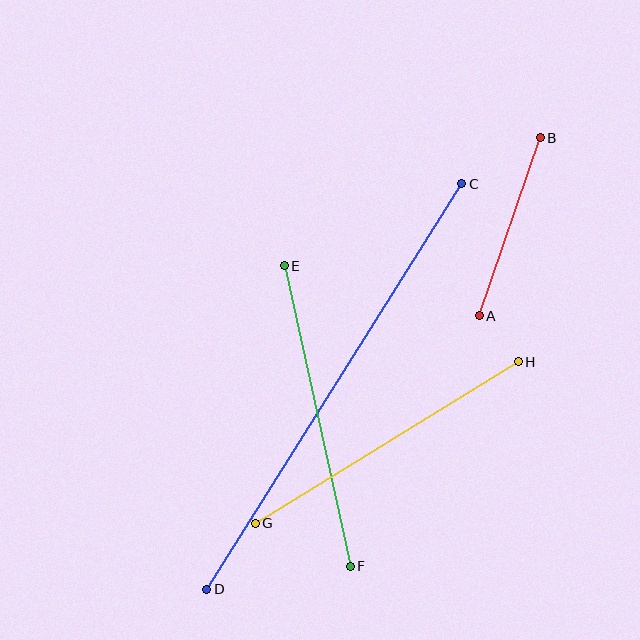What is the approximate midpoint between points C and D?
The midpoint is at approximately (334, 386) pixels.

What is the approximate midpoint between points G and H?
The midpoint is at approximately (387, 442) pixels.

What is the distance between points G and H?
The distance is approximately 309 pixels.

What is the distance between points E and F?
The distance is approximately 308 pixels.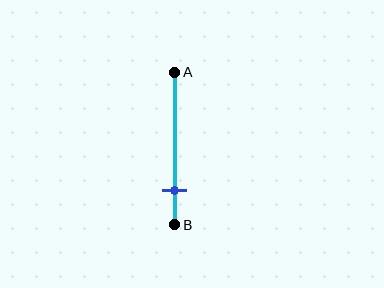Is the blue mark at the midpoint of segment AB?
No, the mark is at about 80% from A, not at the 50% midpoint.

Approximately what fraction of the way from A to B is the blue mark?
The blue mark is approximately 80% of the way from A to B.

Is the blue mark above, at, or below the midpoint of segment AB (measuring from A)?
The blue mark is below the midpoint of segment AB.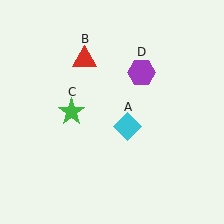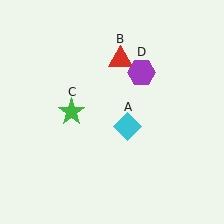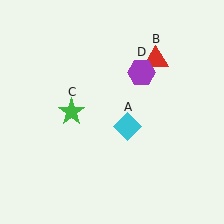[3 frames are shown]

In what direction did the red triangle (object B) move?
The red triangle (object B) moved right.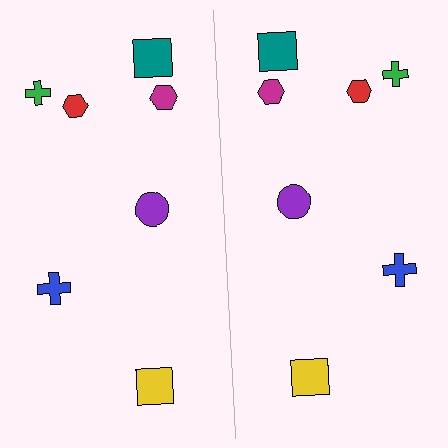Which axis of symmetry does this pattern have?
The pattern has a vertical axis of symmetry running through the center of the image.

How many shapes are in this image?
There are 14 shapes in this image.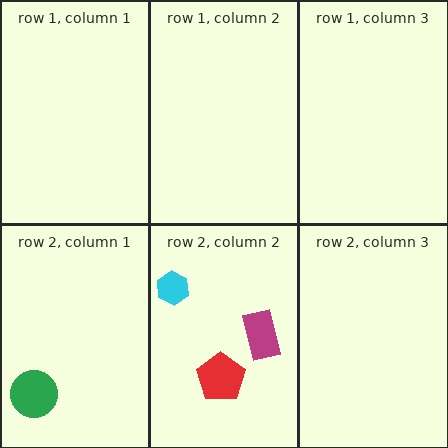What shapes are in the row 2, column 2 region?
The cyan hexagon, the magenta rectangle, the red pentagon.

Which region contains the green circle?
The row 2, column 1 region.